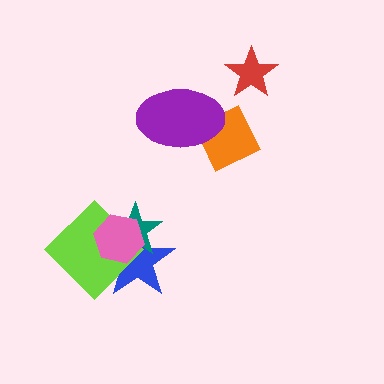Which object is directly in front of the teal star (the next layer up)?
The lime diamond is directly in front of the teal star.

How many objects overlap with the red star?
0 objects overlap with the red star.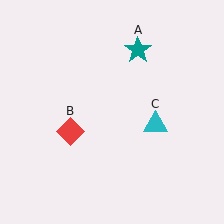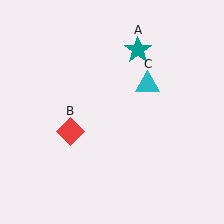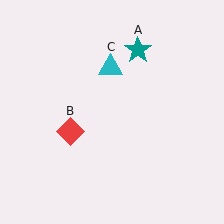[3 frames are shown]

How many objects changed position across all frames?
1 object changed position: cyan triangle (object C).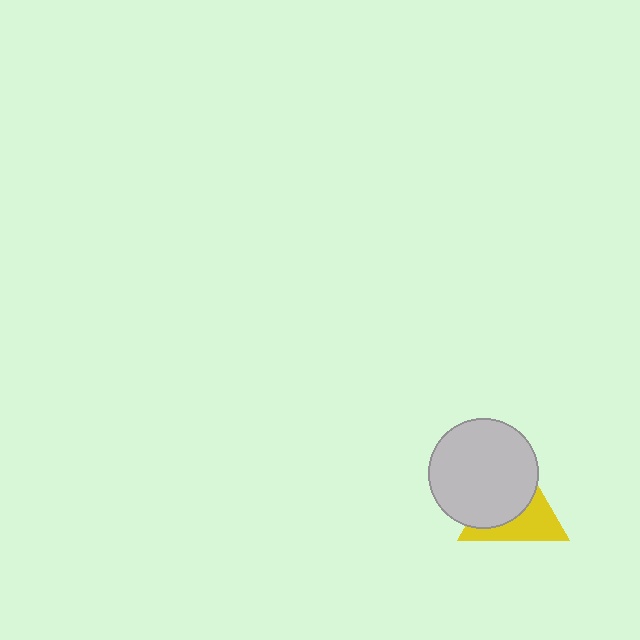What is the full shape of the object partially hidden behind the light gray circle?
The partially hidden object is a yellow triangle.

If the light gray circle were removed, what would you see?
You would see the complete yellow triangle.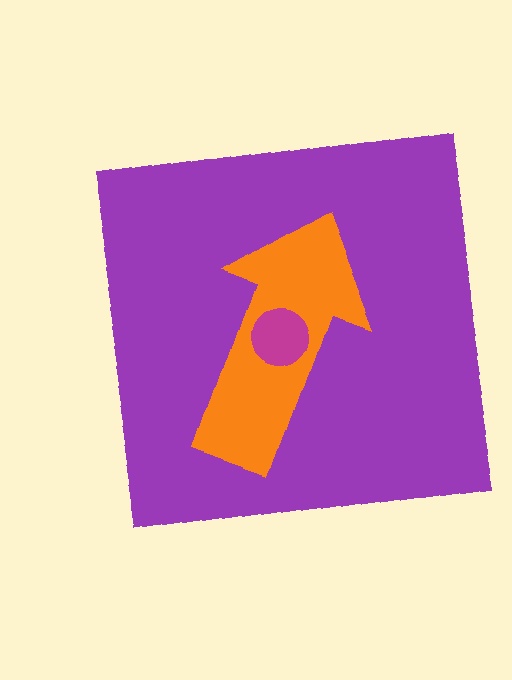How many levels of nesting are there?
3.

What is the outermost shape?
The purple square.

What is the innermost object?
The magenta circle.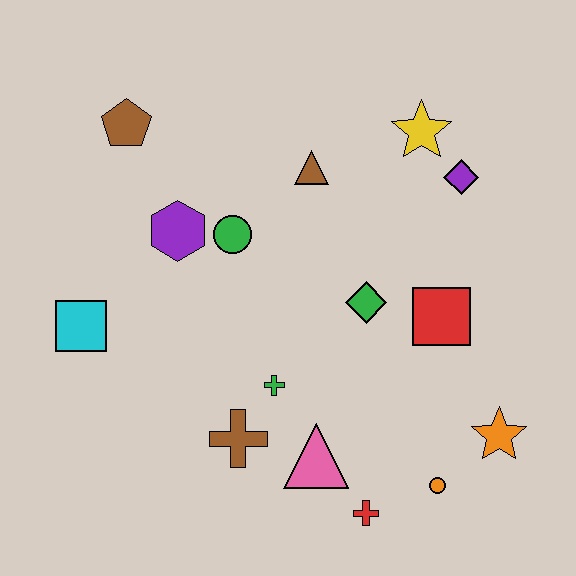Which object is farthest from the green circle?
The orange star is farthest from the green circle.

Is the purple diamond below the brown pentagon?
Yes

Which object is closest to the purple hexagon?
The green circle is closest to the purple hexagon.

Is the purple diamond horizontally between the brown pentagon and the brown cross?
No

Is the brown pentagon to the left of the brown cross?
Yes